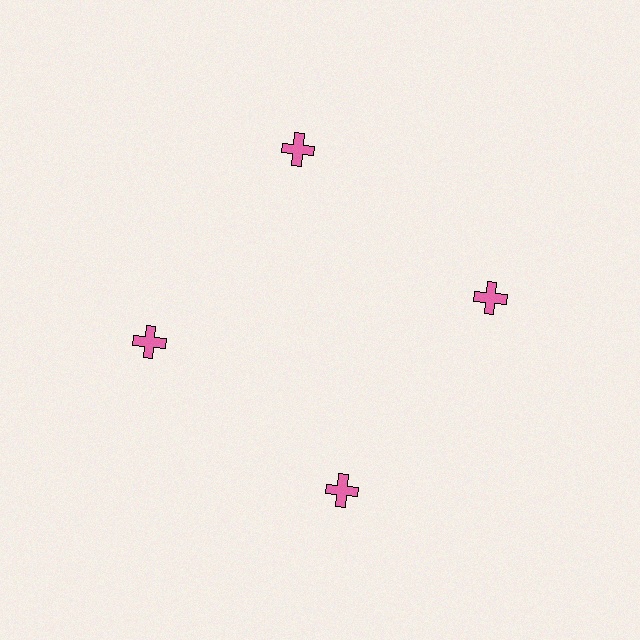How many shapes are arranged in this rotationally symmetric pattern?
There are 4 shapes, arranged in 4 groups of 1.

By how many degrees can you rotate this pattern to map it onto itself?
The pattern maps onto itself every 90 degrees of rotation.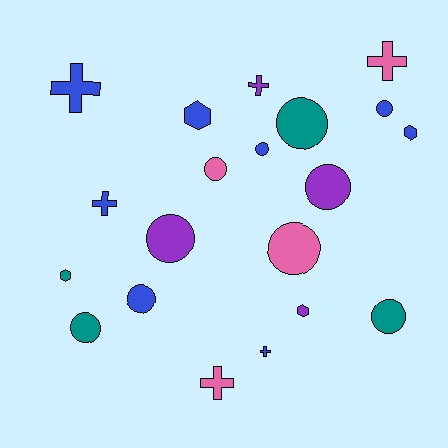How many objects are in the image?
There are 20 objects.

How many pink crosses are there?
There are 2 pink crosses.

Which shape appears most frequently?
Circle, with 10 objects.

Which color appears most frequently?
Blue, with 8 objects.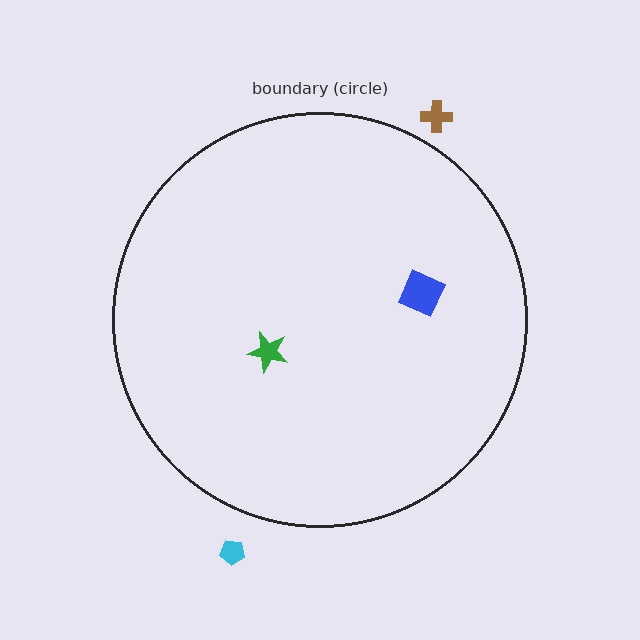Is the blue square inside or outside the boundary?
Inside.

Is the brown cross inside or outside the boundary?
Outside.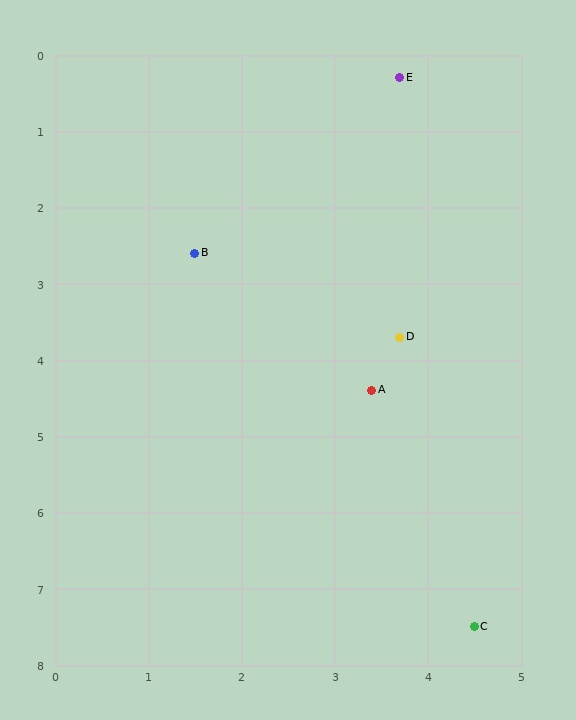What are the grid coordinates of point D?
Point D is at approximately (3.7, 3.7).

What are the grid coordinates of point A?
Point A is at approximately (3.4, 4.4).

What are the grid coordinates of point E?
Point E is at approximately (3.7, 0.3).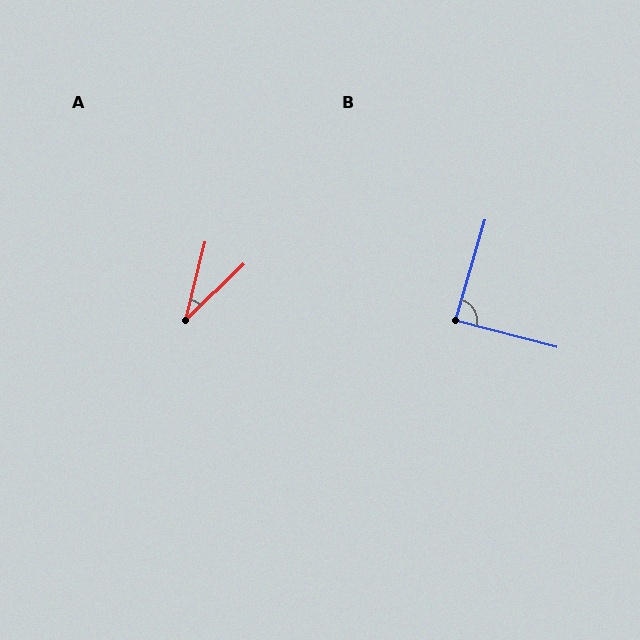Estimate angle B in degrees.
Approximately 88 degrees.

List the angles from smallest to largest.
A (32°), B (88°).